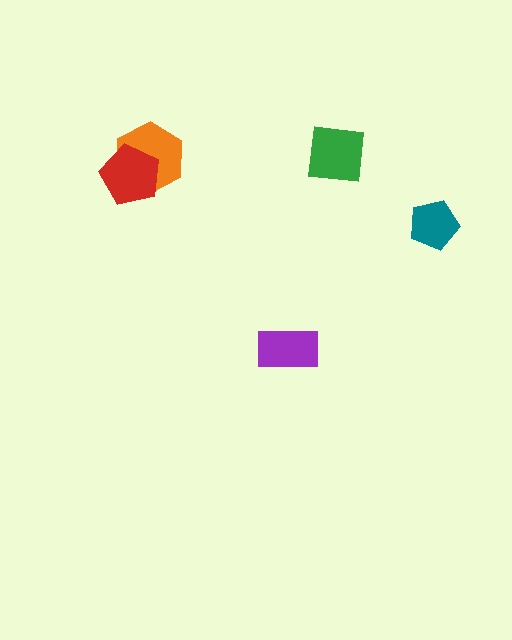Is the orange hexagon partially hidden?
Yes, it is partially covered by another shape.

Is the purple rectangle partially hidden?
No, no other shape covers it.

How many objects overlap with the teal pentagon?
0 objects overlap with the teal pentagon.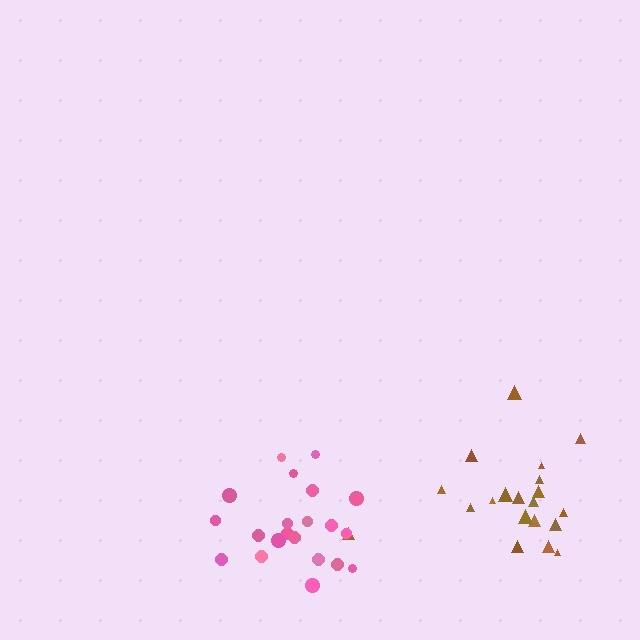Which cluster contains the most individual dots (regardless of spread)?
Pink (21).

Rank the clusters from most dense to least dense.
pink, brown.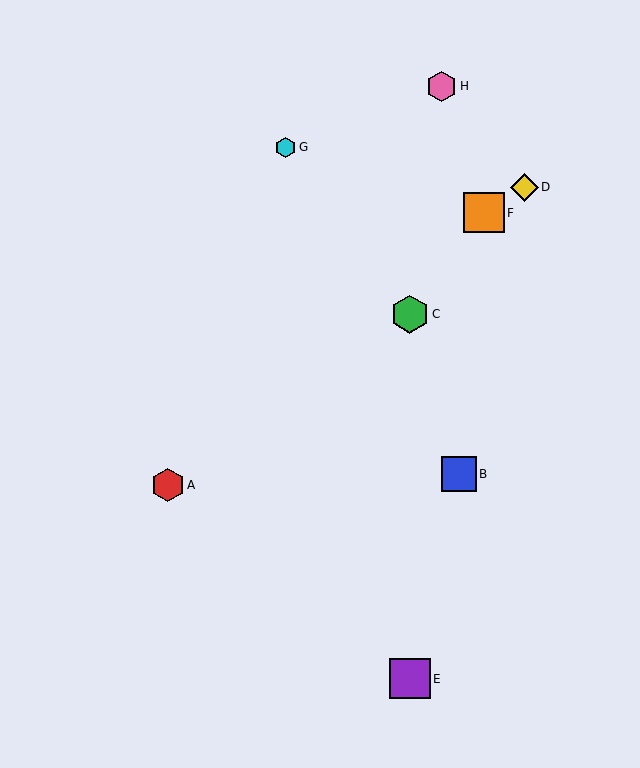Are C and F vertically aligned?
No, C is at x≈410 and F is at x≈484.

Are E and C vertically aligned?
Yes, both are at x≈410.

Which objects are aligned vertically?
Objects C, E are aligned vertically.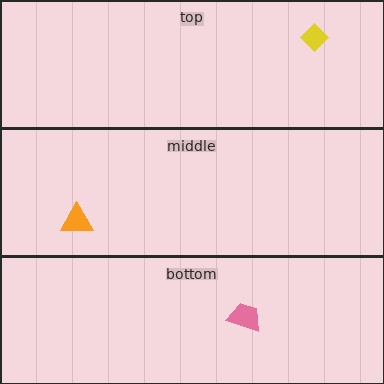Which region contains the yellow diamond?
The top region.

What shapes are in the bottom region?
The pink trapezoid.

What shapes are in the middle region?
The orange triangle.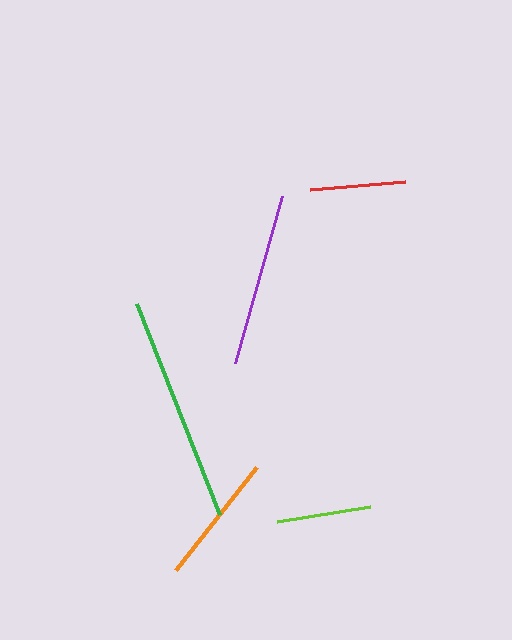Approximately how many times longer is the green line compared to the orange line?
The green line is approximately 1.7 times the length of the orange line.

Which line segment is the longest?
The green line is the longest at approximately 226 pixels.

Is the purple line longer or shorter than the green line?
The green line is longer than the purple line.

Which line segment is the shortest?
The lime line is the shortest at approximately 94 pixels.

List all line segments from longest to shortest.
From longest to shortest: green, purple, orange, red, lime.